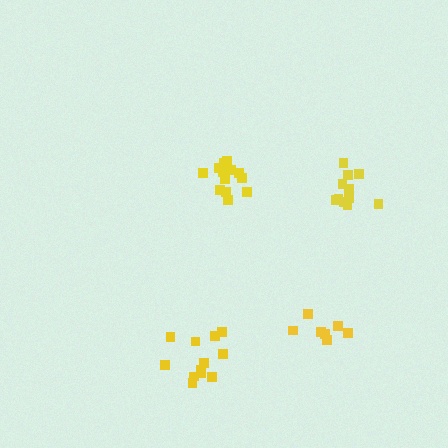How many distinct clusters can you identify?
There are 4 distinct clusters.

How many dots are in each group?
Group 1: 13 dots, Group 2: 7 dots, Group 3: 12 dots, Group 4: 11 dots (43 total).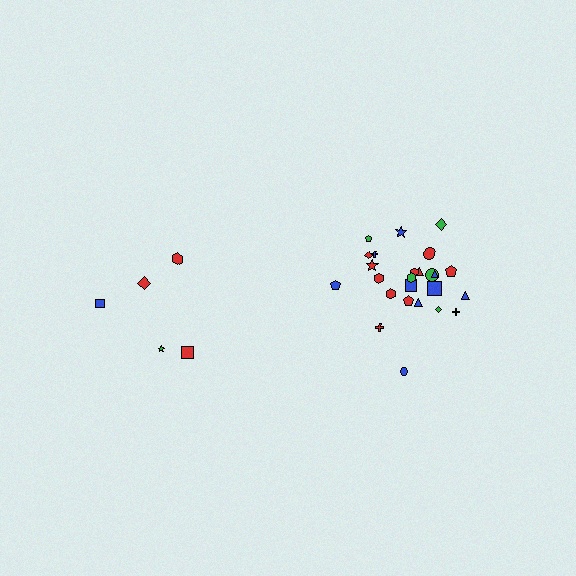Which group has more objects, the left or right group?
The right group.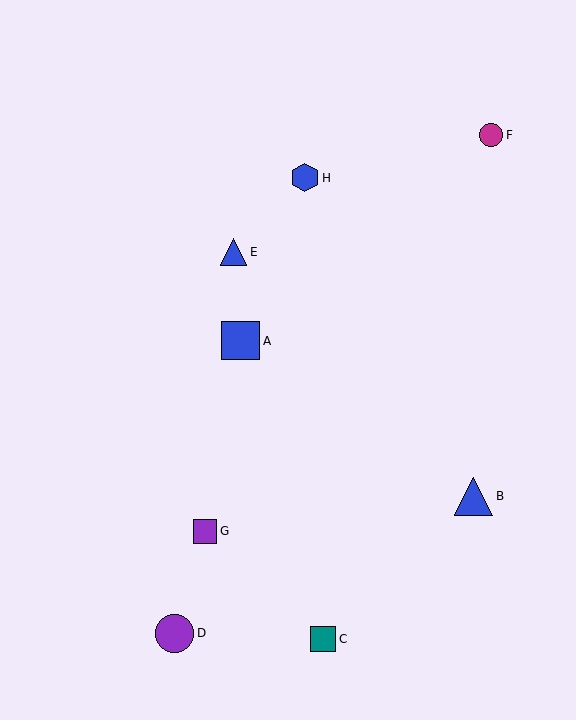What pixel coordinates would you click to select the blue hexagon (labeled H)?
Click at (305, 178) to select the blue hexagon H.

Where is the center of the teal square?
The center of the teal square is at (323, 639).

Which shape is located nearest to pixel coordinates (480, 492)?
The blue triangle (labeled B) at (473, 496) is nearest to that location.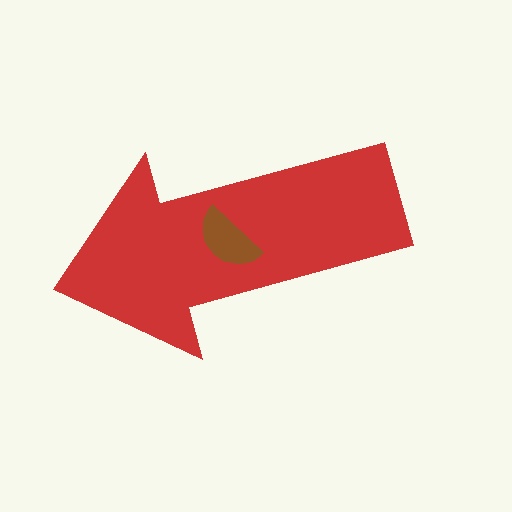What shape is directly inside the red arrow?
The brown semicircle.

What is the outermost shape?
The red arrow.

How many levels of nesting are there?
2.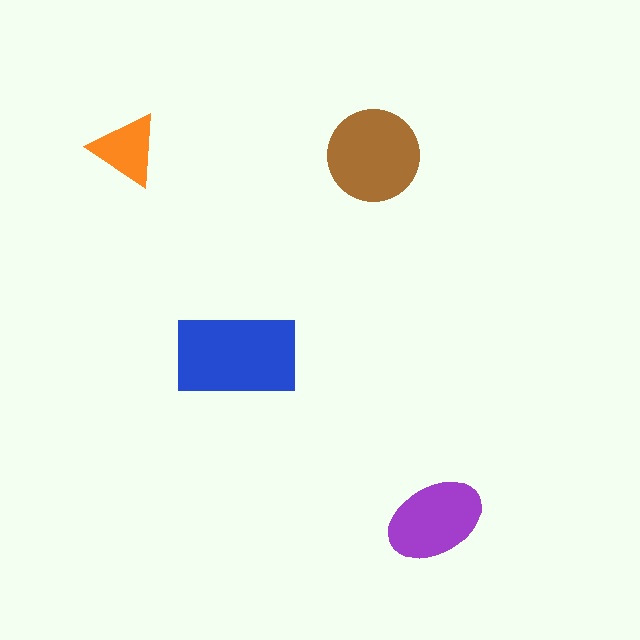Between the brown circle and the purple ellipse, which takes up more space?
The brown circle.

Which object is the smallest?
The orange triangle.